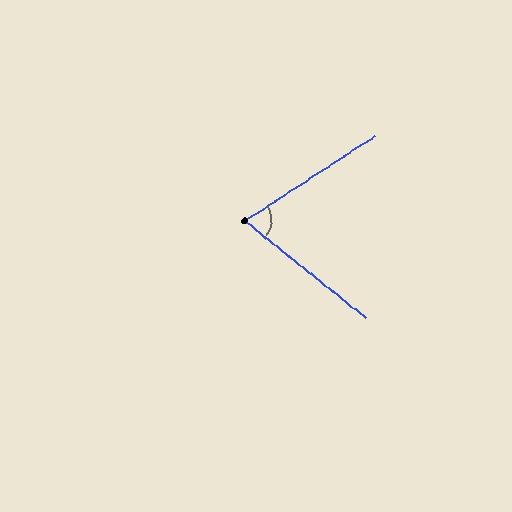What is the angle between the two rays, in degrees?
Approximately 72 degrees.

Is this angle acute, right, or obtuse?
It is acute.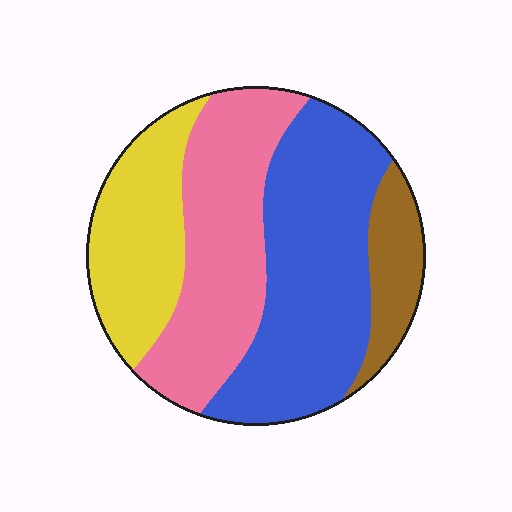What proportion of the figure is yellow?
Yellow covers 21% of the figure.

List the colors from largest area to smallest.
From largest to smallest: blue, pink, yellow, brown.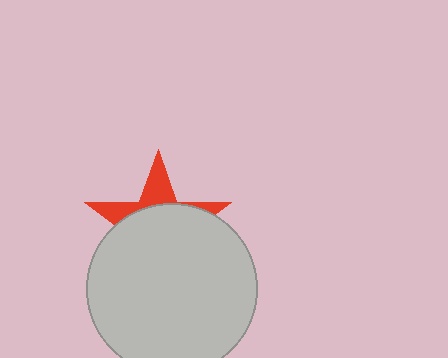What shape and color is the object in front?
The object in front is a light gray circle.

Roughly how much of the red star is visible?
A small part of it is visible (roughly 31%).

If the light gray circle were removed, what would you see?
You would see the complete red star.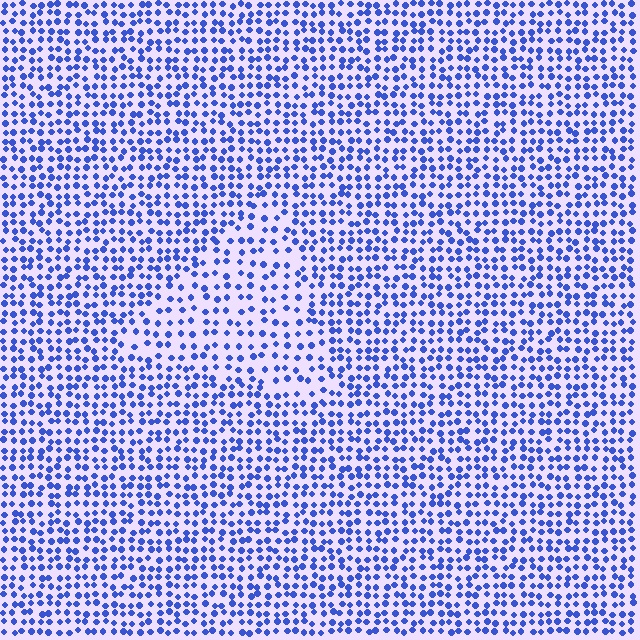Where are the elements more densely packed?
The elements are more densely packed outside the triangle boundary.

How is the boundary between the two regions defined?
The boundary is defined by a change in element density (approximately 1.7x ratio). All elements are the same color, size, and shape.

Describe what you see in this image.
The image contains small blue elements arranged at two different densities. A triangle-shaped region is visible where the elements are less densely packed than the surrounding area.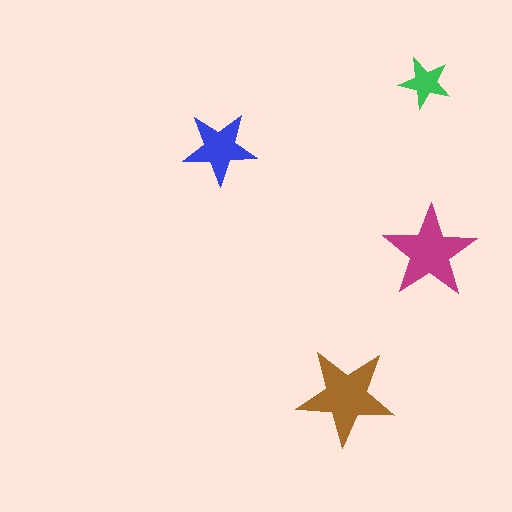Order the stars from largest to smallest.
the brown one, the magenta one, the blue one, the green one.